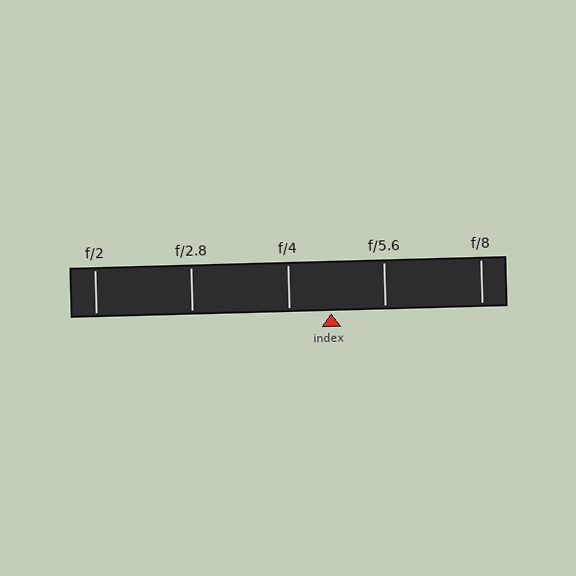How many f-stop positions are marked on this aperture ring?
There are 5 f-stop positions marked.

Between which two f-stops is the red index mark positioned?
The index mark is between f/4 and f/5.6.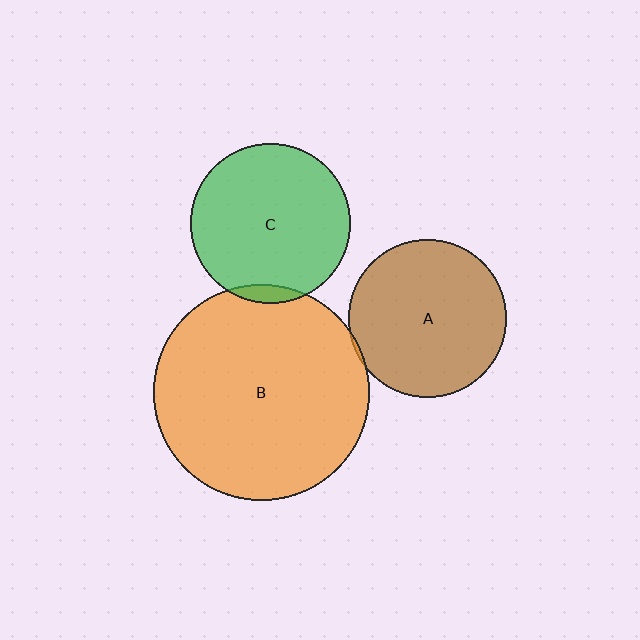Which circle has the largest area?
Circle B (orange).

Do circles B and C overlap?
Yes.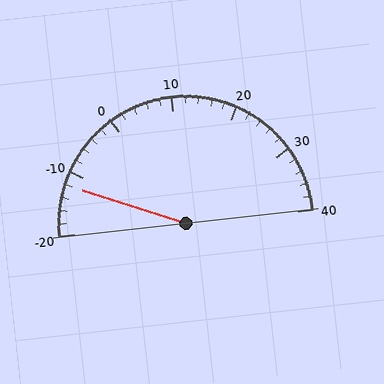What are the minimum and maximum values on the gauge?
The gauge ranges from -20 to 40.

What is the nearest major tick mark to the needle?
The nearest major tick mark is -10.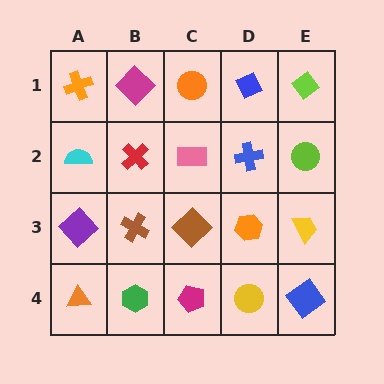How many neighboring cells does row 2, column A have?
3.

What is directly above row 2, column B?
A magenta diamond.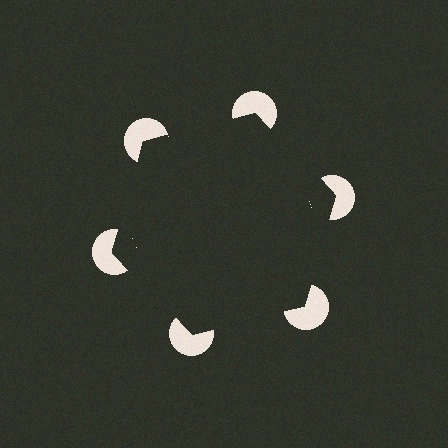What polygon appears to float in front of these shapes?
An illusory hexagon — its edges are inferred from the aligned wedge cuts in the pac-man discs, not physically drawn.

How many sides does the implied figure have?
6 sides.